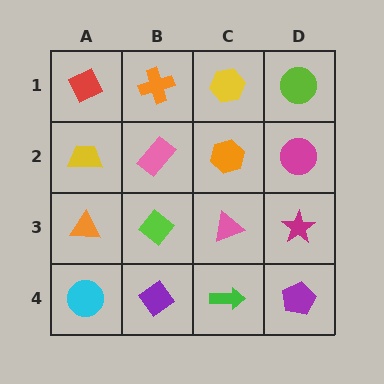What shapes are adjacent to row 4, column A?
An orange triangle (row 3, column A), a purple diamond (row 4, column B).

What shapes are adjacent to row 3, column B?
A pink rectangle (row 2, column B), a purple diamond (row 4, column B), an orange triangle (row 3, column A), a pink triangle (row 3, column C).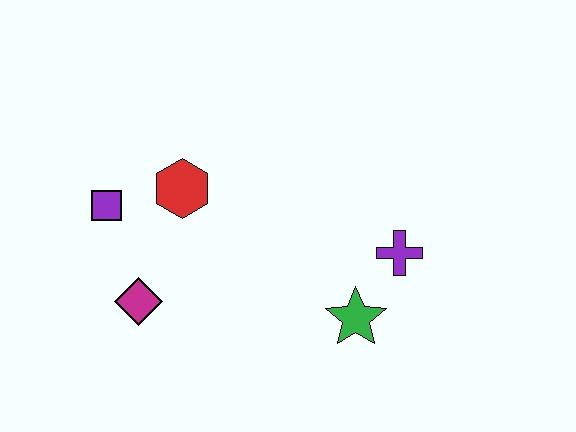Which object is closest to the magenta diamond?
The purple square is closest to the magenta diamond.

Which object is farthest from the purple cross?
The purple square is farthest from the purple cross.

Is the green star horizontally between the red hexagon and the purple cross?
Yes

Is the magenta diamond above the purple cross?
No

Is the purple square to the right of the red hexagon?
No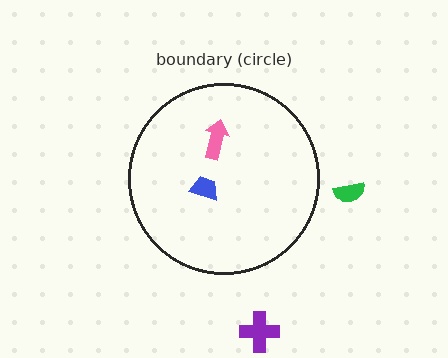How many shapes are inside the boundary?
2 inside, 2 outside.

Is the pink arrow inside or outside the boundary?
Inside.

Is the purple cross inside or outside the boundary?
Outside.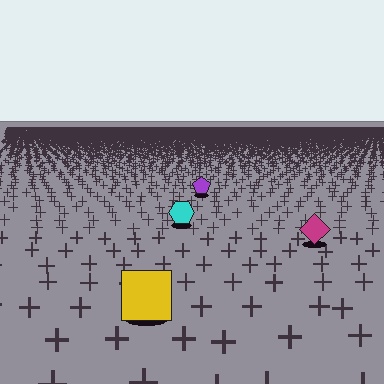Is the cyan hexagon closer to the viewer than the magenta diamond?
No. The magenta diamond is closer — you can tell from the texture gradient: the ground texture is coarser near it.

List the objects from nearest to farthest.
From nearest to farthest: the yellow square, the magenta diamond, the cyan hexagon, the purple pentagon.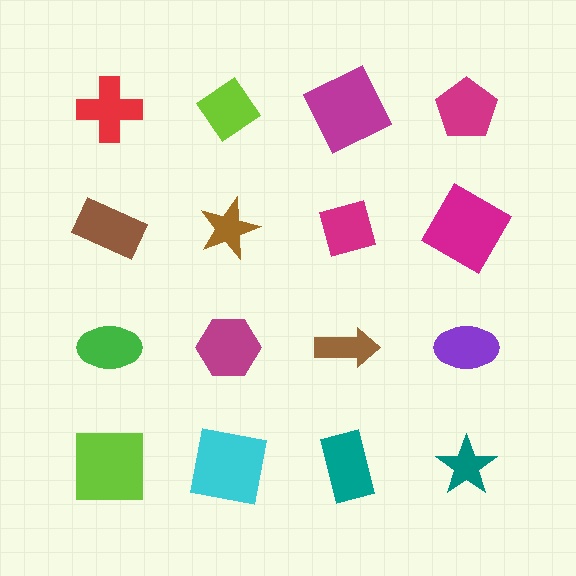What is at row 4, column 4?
A teal star.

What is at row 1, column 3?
A magenta square.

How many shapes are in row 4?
4 shapes.